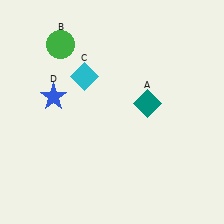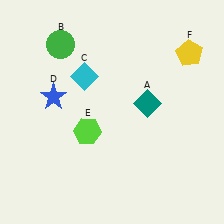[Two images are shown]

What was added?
A lime hexagon (E), a yellow pentagon (F) were added in Image 2.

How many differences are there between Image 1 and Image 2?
There are 2 differences between the two images.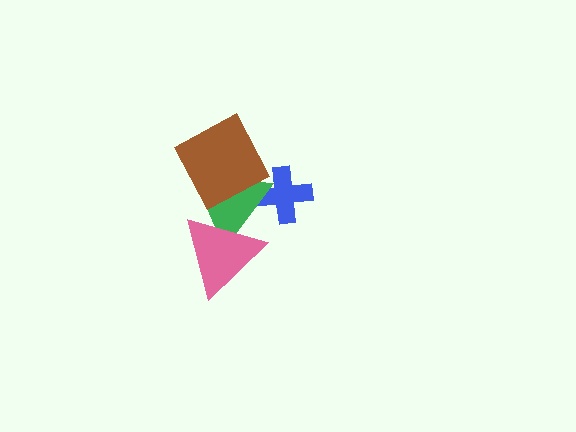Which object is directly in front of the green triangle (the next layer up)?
The brown square is directly in front of the green triangle.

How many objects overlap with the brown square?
1 object overlaps with the brown square.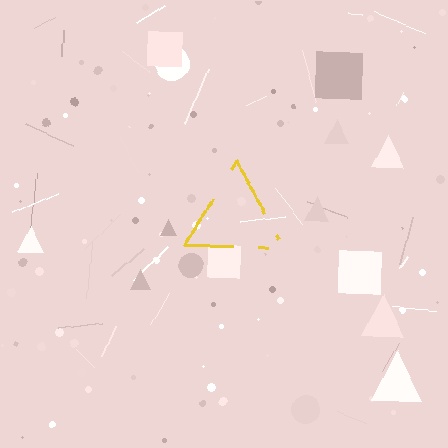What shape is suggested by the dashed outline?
The dashed outline suggests a triangle.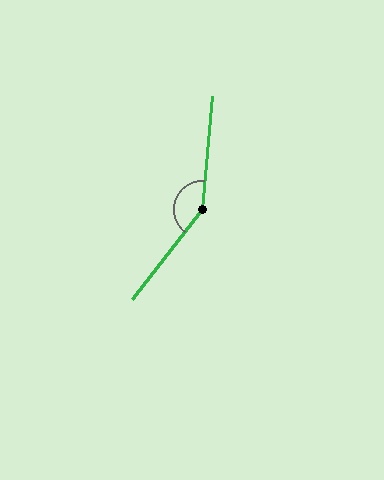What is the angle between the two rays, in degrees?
Approximately 147 degrees.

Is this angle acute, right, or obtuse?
It is obtuse.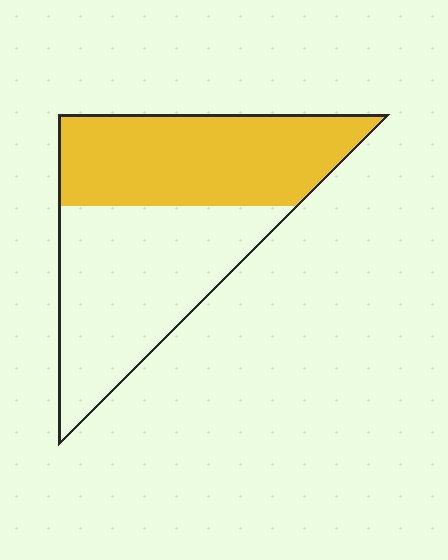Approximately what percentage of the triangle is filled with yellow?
Approximately 50%.